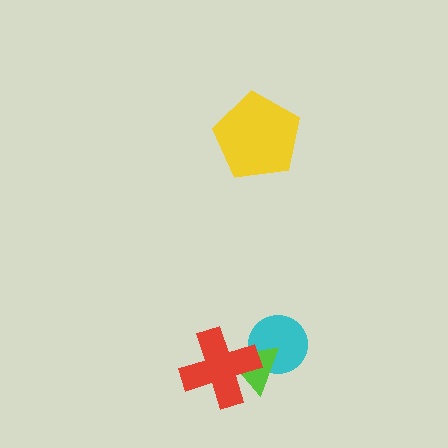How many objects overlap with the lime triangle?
2 objects overlap with the lime triangle.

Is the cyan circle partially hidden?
Yes, it is partially covered by another shape.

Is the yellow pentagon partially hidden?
No, no other shape covers it.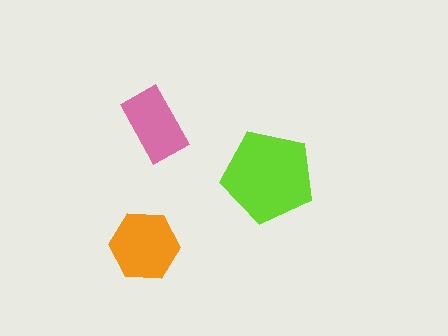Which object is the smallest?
The pink rectangle.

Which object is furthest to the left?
The orange hexagon is leftmost.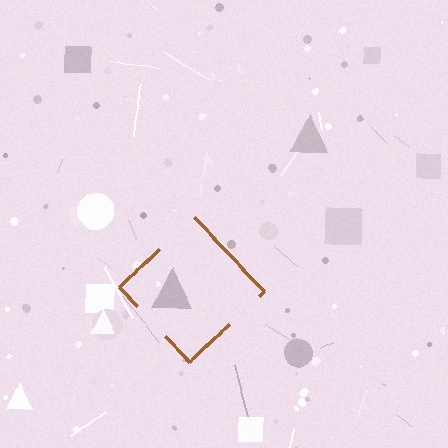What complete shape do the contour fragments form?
The contour fragments form a diamond.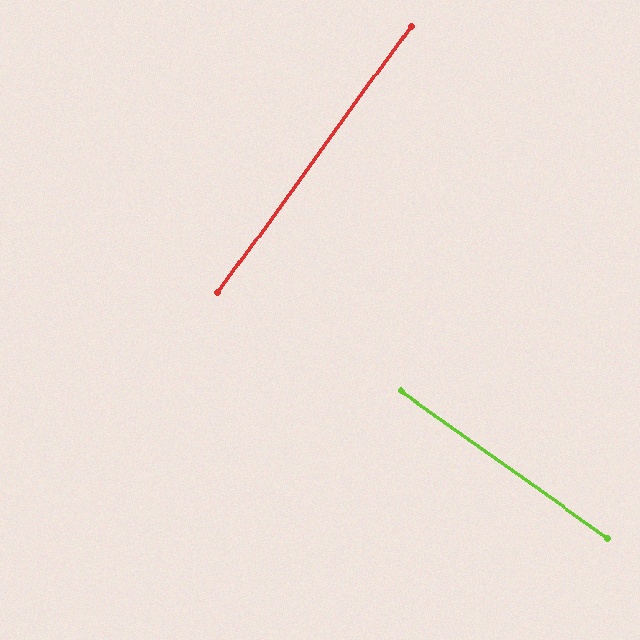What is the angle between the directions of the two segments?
Approximately 90 degrees.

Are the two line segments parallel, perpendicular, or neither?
Perpendicular — they meet at approximately 90°.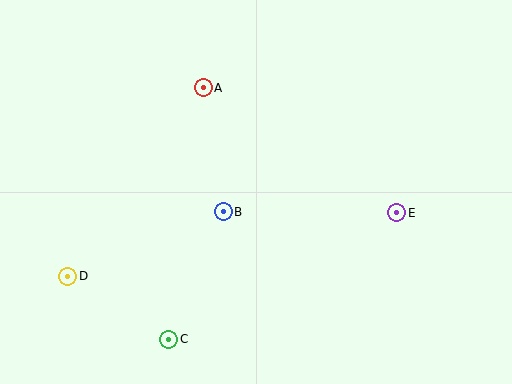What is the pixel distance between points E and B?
The distance between E and B is 174 pixels.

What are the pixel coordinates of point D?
Point D is at (68, 276).